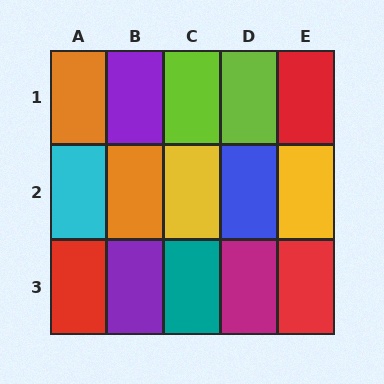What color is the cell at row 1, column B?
Purple.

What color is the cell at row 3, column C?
Teal.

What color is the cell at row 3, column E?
Red.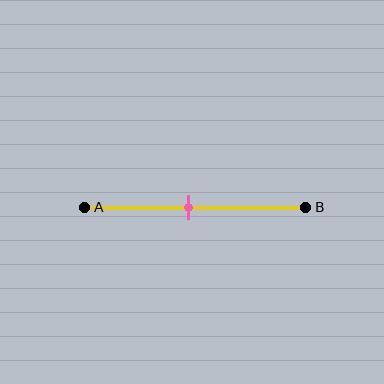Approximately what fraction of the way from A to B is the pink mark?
The pink mark is approximately 45% of the way from A to B.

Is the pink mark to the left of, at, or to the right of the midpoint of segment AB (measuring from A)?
The pink mark is to the left of the midpoint of segment AB.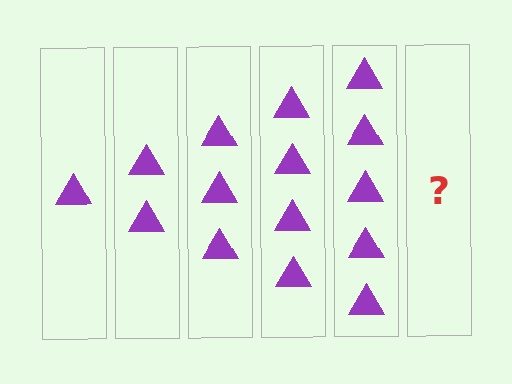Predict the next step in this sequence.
The next step is 6 triangles.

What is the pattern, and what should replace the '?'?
The pattern is that each step adds one more triangle. The '?' should be 6 triangles.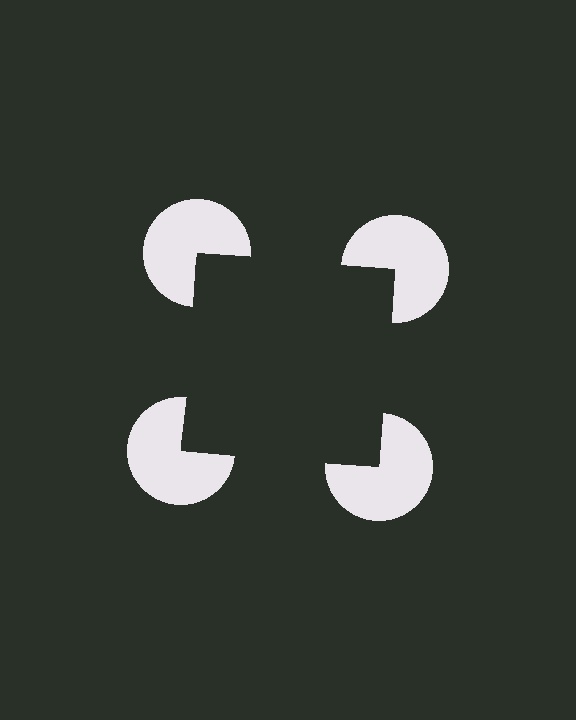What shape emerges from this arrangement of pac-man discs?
An illusory square — its edges are inferred from the aligned wedge cuts in the pac-man discs, not physically drawn.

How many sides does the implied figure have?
4 sides.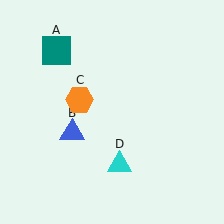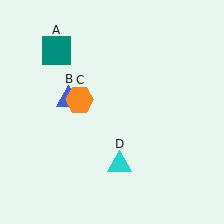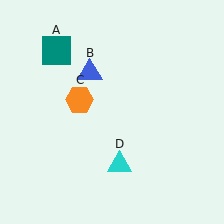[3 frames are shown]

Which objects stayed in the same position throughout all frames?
Teal square (object A) and orange hexagon (object C) and cyan triangle (object D) remained stationary.